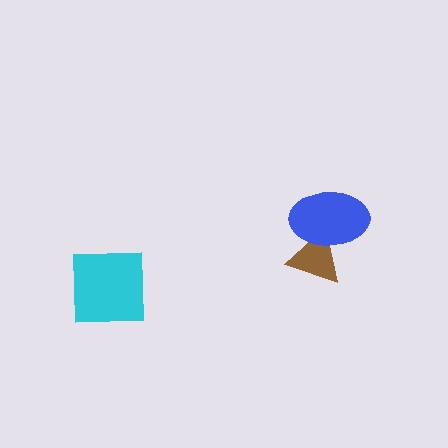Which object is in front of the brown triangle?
The blue ellipse is in front of the brown triangle.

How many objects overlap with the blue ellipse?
1 object overlaps with the blue ellipse.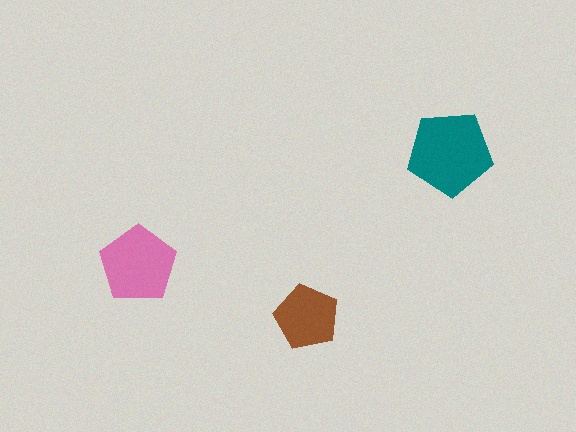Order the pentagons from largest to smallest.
the teal one, the pink one, the brown one.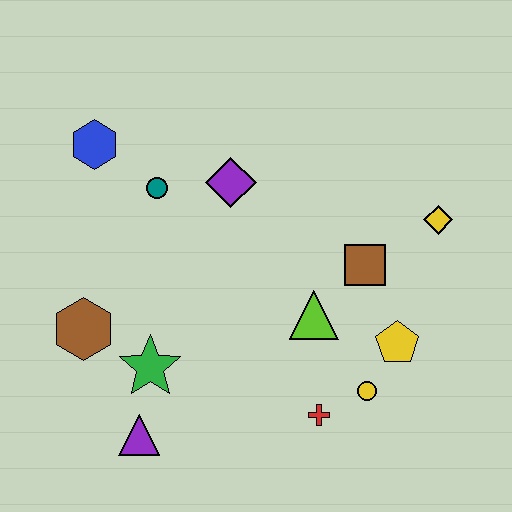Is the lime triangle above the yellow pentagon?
Yes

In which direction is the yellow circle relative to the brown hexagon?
The yellow circle is to the right of the brown hexagon.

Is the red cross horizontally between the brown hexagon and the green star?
No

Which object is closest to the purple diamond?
The teal circle is closest to the purple diamond.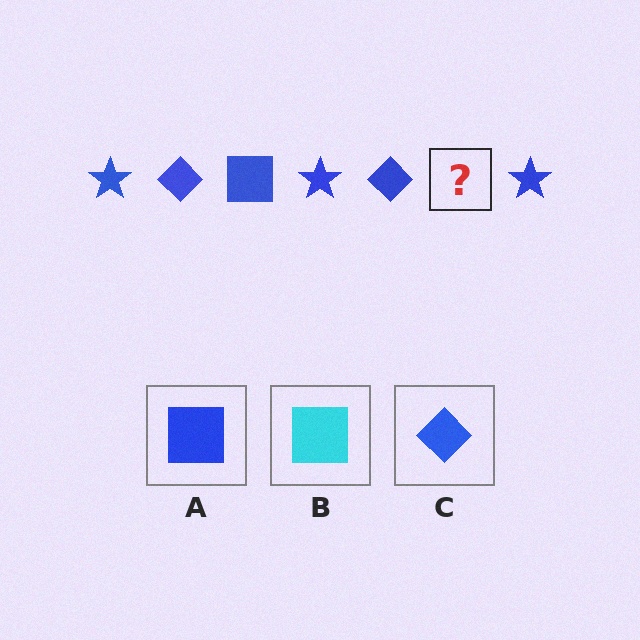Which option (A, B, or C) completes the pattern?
A.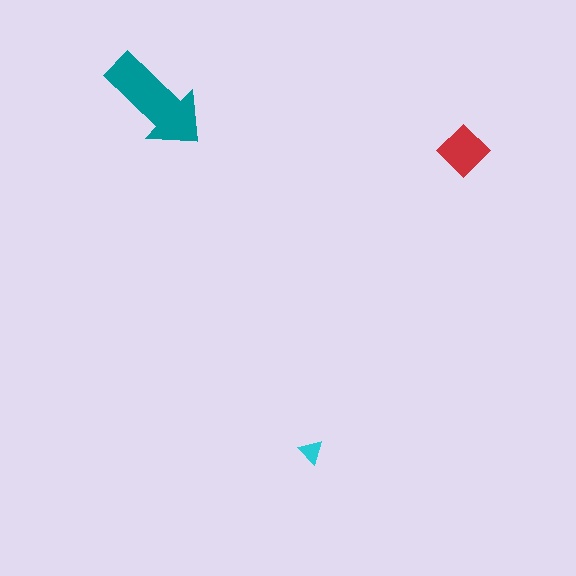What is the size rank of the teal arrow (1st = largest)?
1st.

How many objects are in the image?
There are 3 objects in the image.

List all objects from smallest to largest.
The cyan triangle, the red diamond, the teal arrow.